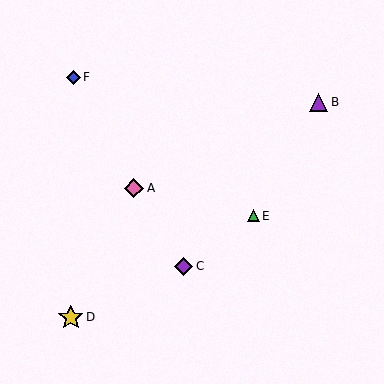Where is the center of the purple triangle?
The center of the purple triangle is at (318, 102).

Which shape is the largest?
The yellow star (labeled D) is the largest.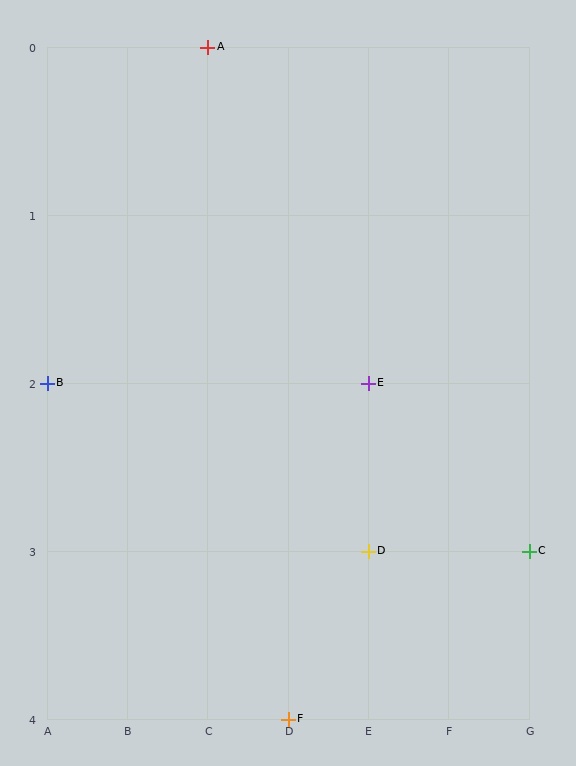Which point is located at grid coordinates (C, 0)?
Point A is at (C, 0).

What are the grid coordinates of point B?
Point B is at grid coordinates (A, 2).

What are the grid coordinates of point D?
Point D is at grid coordinates (E, 3).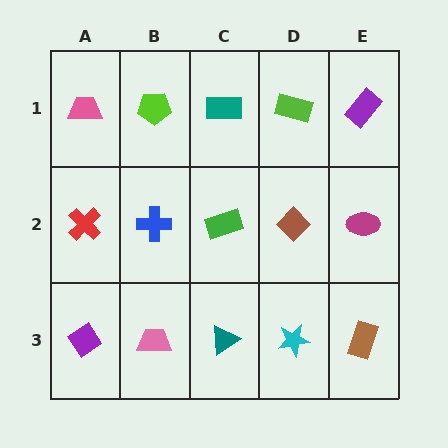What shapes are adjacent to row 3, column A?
A red cross (row 2, column A), a pink trapezoid (row 3, column B).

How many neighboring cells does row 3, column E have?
2.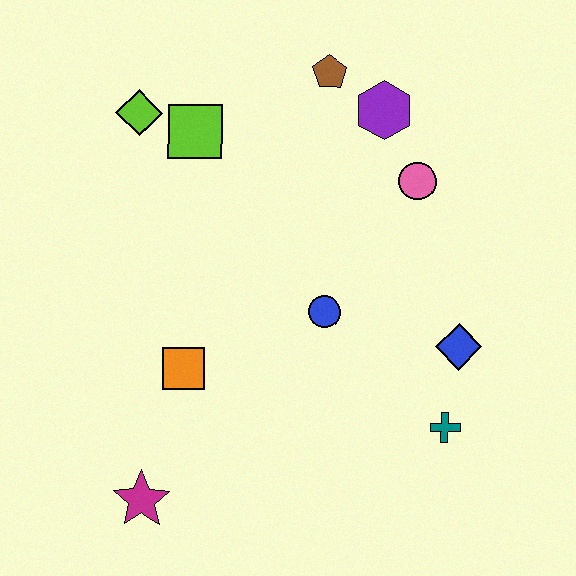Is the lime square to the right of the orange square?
Yes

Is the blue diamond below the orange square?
No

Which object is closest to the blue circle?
The blue diamond is closest to the blue circle.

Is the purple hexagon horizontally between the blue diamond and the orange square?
Yes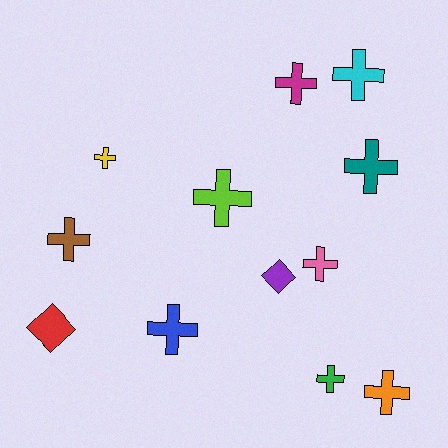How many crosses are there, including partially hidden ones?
There are 10 crosses.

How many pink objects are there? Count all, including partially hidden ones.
There is 1 pink object.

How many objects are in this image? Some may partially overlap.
There are 12 objects.